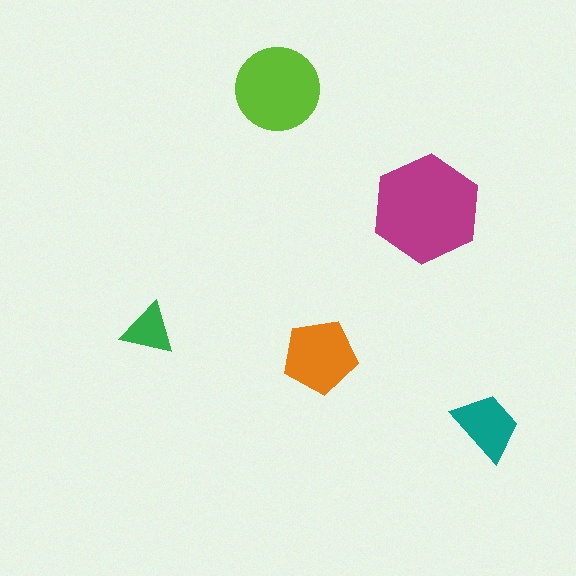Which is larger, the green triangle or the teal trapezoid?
The teal trapezoid.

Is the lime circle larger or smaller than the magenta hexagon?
Smaller.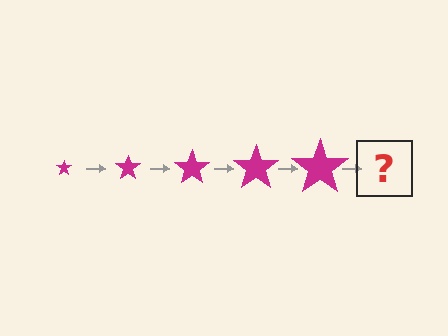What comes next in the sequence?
The next element should be a magenta star, larger than the previous one.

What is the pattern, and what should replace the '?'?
The pattern is that the star gets progressively larger each step. The '?' should be a magenta star, larger than the previous one.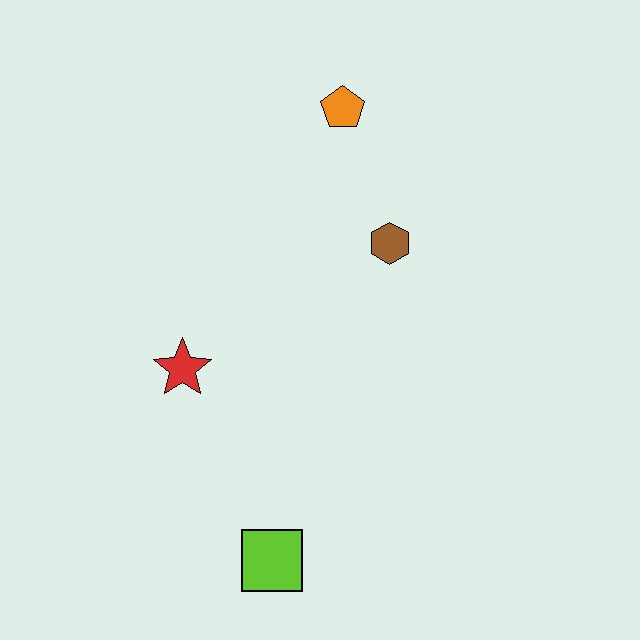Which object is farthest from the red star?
The orange pentagon is farthest from the red star.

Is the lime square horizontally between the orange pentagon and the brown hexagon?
No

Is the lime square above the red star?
No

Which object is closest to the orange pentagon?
The brown hexagon is closest to the orange pentagon.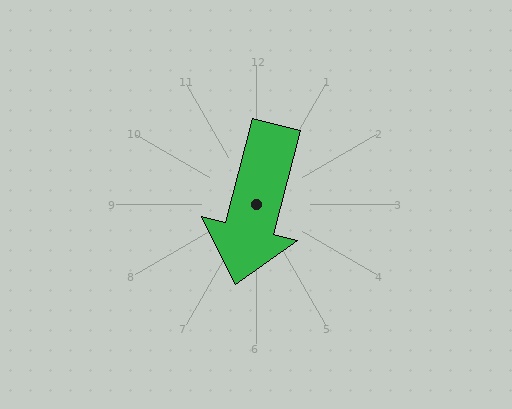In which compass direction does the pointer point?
South.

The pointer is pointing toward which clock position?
Roughly 6 o'clock.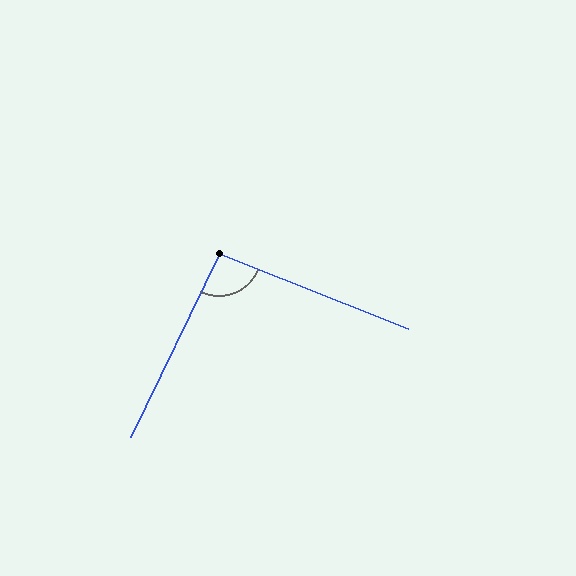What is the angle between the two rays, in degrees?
Approximately 94 degrees.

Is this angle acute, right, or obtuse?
It is approximately a right angle.